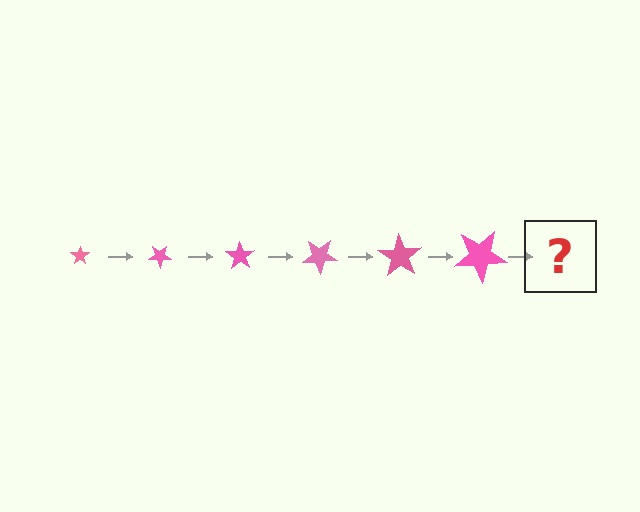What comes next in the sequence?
The next element should be a star, larger than the previous one and rotated 210 degrees from the start.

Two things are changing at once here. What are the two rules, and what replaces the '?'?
The two rules are that the star grows larger each step and it rotates 35 degrees each step. The '?' should be a star, larger than the previous one and rotated 210 degrees from the start.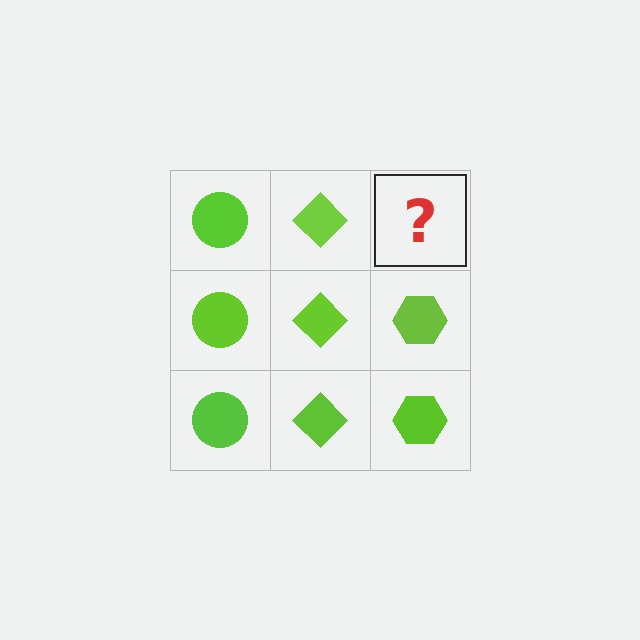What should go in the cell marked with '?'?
The missing cell should contain a lime hexagon.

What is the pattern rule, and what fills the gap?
The rule is that each column has a consistent shape. The gap should be filled with a lime hexagon.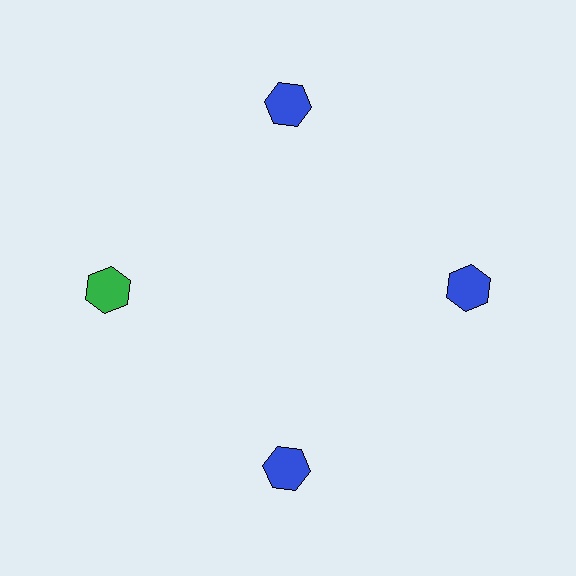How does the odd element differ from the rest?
It has a different color: green instead of blue.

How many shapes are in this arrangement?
There are 4 shapes arranged in a ring pattern.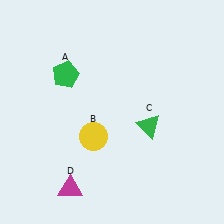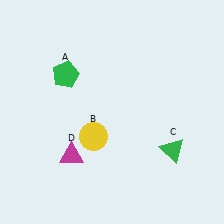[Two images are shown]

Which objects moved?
The objects that moved are: the green triangle (C), the magenta triangle (D).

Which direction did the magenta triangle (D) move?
The magenta triangle (D) moved up.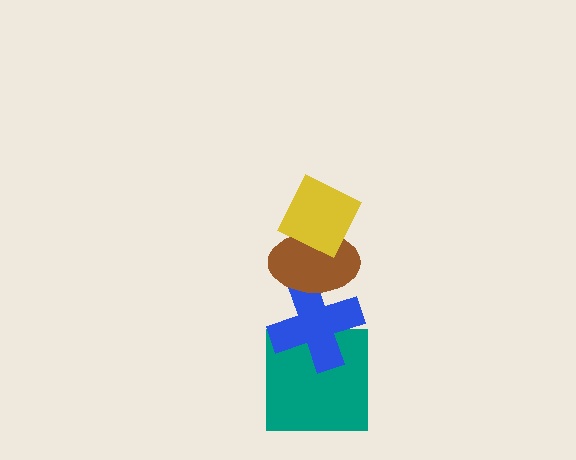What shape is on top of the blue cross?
The brown ellipse is on top of the blue cross.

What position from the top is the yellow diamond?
The yellow diamond is 1st from the top.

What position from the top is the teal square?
The teal square is 4th from the top.